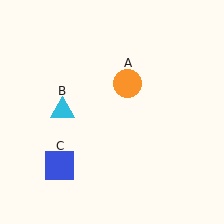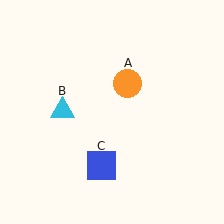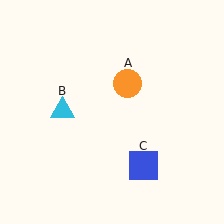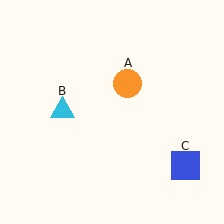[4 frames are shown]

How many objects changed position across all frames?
1 object changed position: blue square (object C).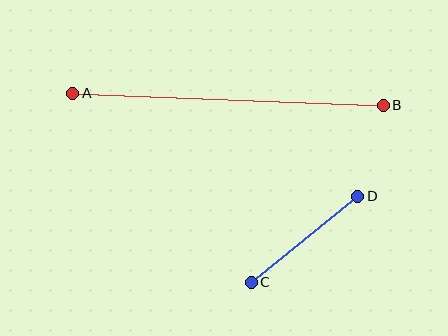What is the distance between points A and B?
The distance is approximately 311 pixels.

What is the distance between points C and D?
The distance is approximately 137 pixels.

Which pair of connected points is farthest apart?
Points A and B are farthest apart.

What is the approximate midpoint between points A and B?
The midpoint is at approximately (228, 99) pixels.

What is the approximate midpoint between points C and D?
The midpoint is at approximately (305, 239) pixels.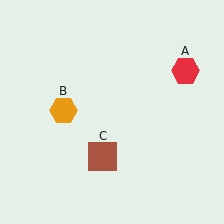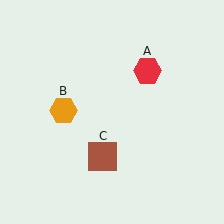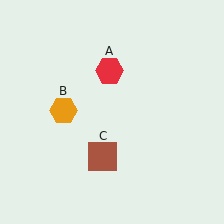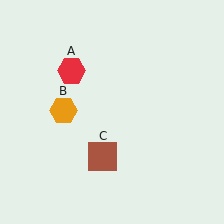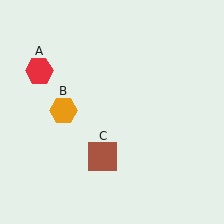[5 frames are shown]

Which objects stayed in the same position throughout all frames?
Orange hexagon (object B) and brown square (object C) remained stationary.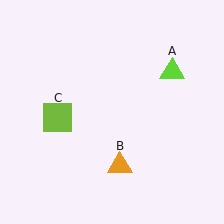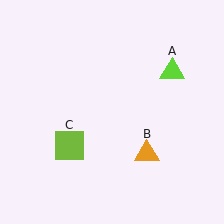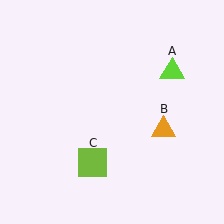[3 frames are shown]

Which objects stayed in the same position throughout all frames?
Lime triangle (object A) remained stationary.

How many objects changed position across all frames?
2 objects changed position: orange triangle (object B), lime square (object C).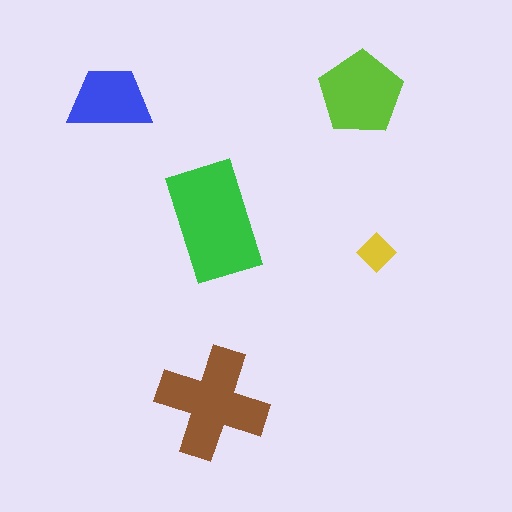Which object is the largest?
The green rectangle.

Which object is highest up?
The lime pentagon is topmost.